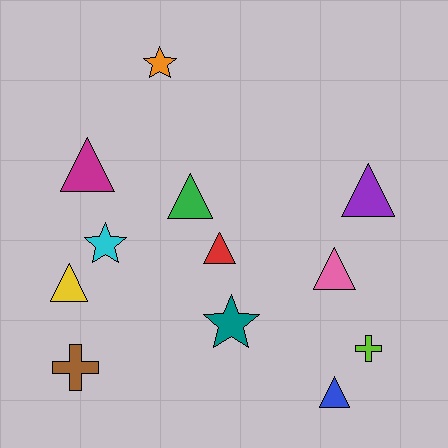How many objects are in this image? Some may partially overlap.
There are 12 objects.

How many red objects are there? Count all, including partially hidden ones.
There is 1 red object.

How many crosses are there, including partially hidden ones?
There are 2 crosses.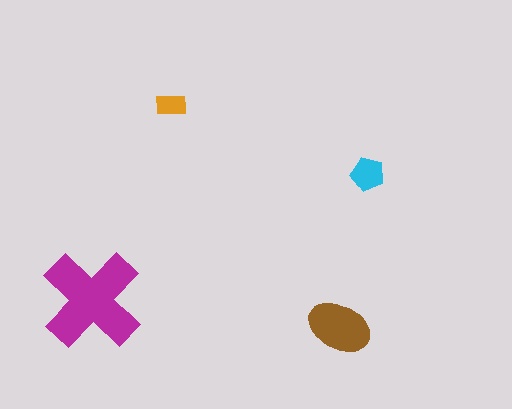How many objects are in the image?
There are 4 objects in the image.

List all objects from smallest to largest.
The orange rectangle, the cyan pentagon, the brown ellipse, the magenta cross.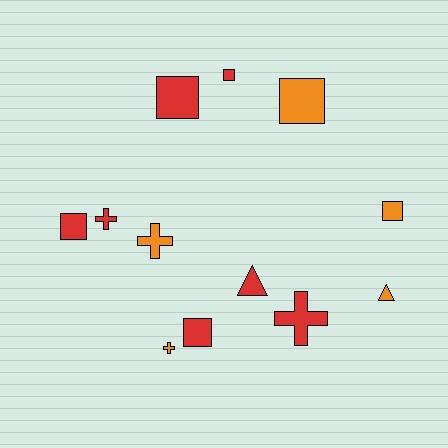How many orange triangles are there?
There is 1 orange triangle.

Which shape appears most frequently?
Square, with 6 objects.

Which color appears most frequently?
Red, with 7 objects.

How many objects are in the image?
There are 12 objects.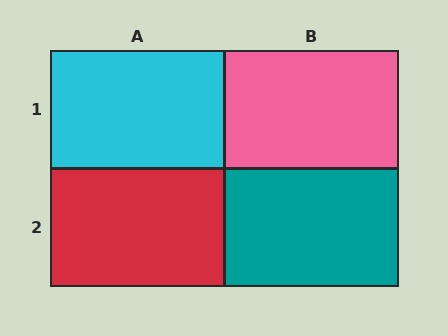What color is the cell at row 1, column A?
Cyan.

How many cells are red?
1 cell is red.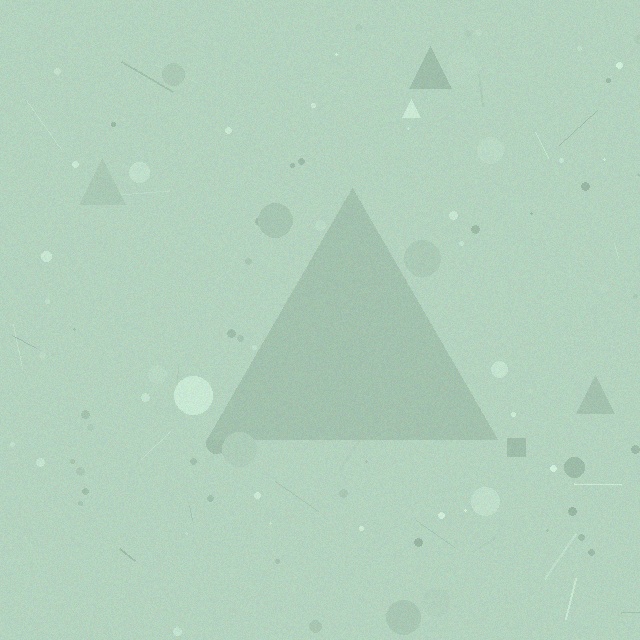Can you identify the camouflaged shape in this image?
The camouflaged shape is a triangle.